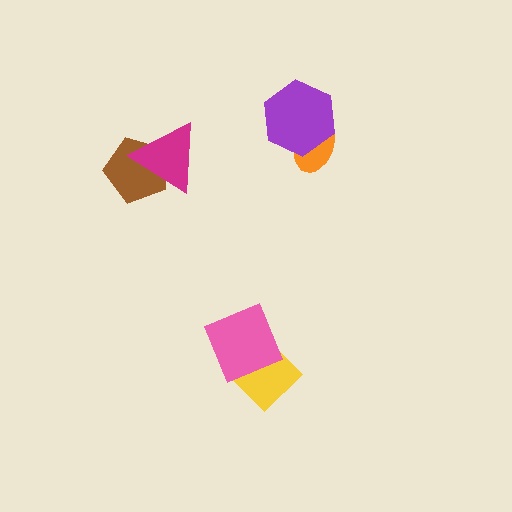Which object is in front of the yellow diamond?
The pink diamond is in front of the yellow diamond.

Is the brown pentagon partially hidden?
Yes, it is partially covered by another shape.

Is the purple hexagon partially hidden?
No, no other shape covers it.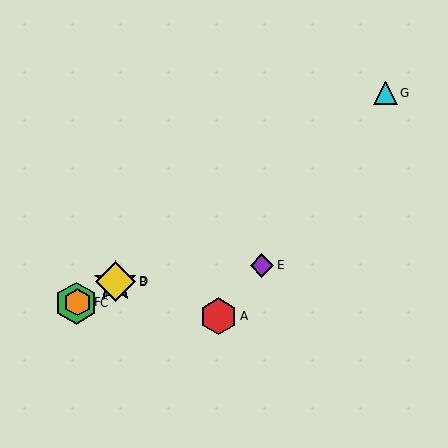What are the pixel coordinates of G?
Object G is at (386, 93).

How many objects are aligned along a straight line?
4 objects (B, C, D, F) are aligned along a straight line.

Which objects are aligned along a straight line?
Objects B, C, D, F are aligned along a straight line.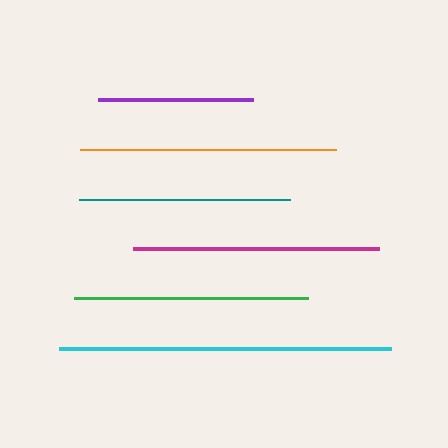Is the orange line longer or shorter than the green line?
The orange line is longer than the green line.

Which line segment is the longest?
The cyan line is the longest at approximately 332 pixels.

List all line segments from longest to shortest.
From longest to shortest: cyan, orange, magenta, green, teal, purple.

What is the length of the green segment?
The green segment is approximately 234 pixels long.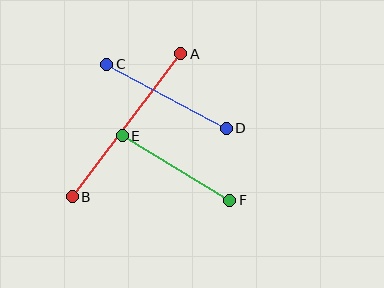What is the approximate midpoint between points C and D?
The midpoint is at approximately (166, 96) pixels.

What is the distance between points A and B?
The distance is approximately 180 pixels.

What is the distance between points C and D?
The distance is approximately 135 pixels.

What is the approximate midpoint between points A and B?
The midpoint is at approximately (126, 125) pixels.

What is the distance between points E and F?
The distance is approximately 126 pixels.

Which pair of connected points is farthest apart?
Points A and B are farthest apart.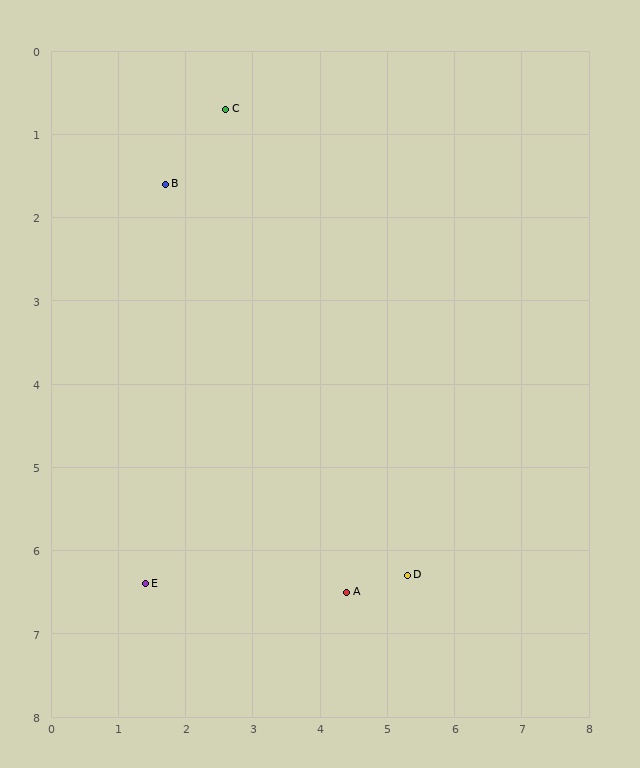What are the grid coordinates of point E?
Point E is at approximately (1.4, 6.4).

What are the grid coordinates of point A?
Point A is at approximately (4.4, 6.5).